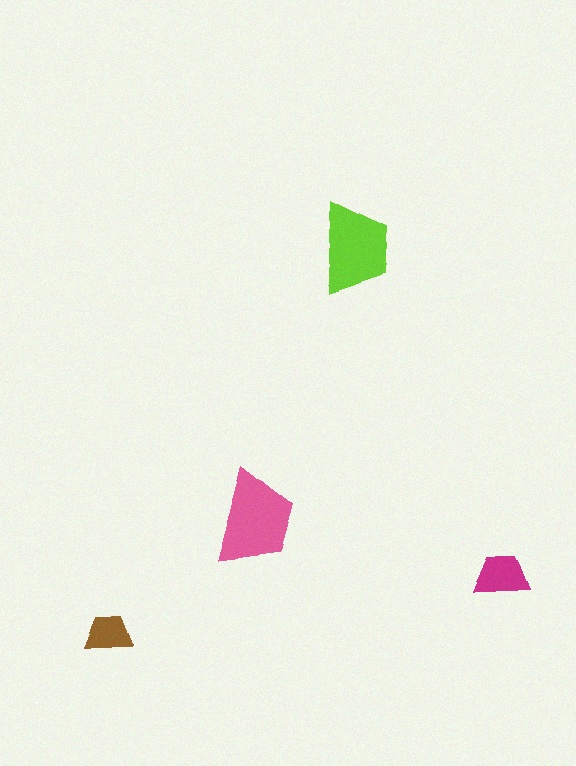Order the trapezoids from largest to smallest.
the pink one, the lime one, the magenta one, the brown one.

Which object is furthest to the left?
The brown trapezoid is leftmost.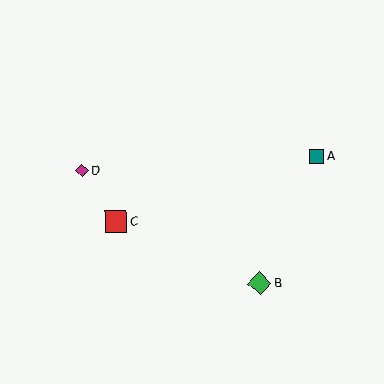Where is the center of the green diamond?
The center of the green diamond is at (260, 283).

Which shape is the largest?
The green diamond (labeled B) is the largest.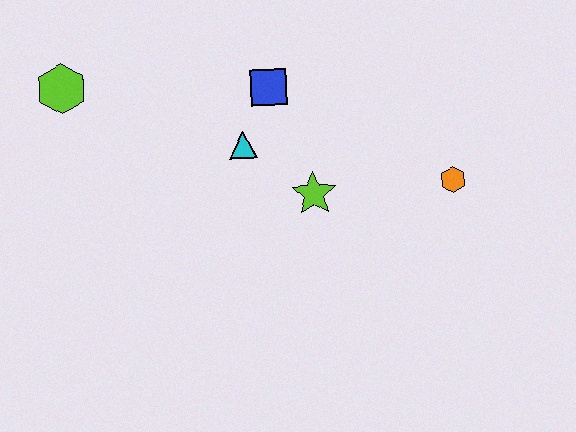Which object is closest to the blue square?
The cyan triangle is closest to the blue square.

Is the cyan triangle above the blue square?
No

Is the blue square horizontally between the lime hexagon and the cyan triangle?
No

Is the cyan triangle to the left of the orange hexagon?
Yes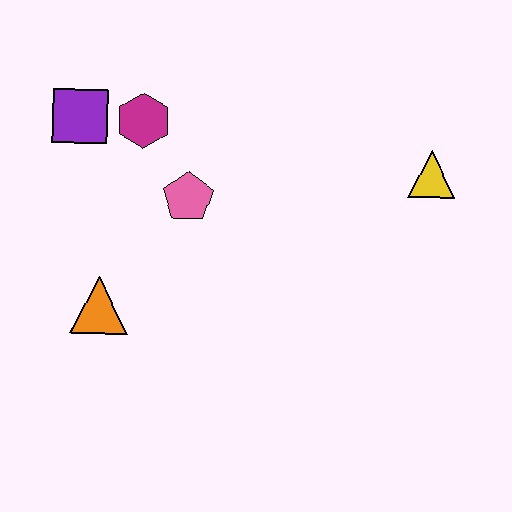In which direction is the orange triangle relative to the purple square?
The orange triangle is below the purple square.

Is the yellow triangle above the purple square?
No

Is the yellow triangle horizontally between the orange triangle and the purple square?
No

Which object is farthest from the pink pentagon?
The yellow triangle is farthest from the pink pentagon.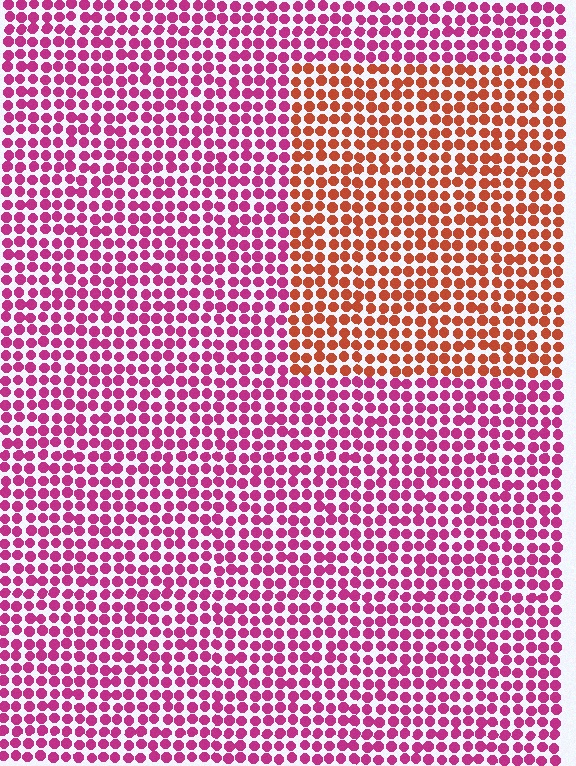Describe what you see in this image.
The image is filled with small magenta elements in a uniform arrangement. A rectangle-shaped region is visible where the elements are tinted to a slightly different hue, forming a subtle color boundary.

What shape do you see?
I see a rectangle.